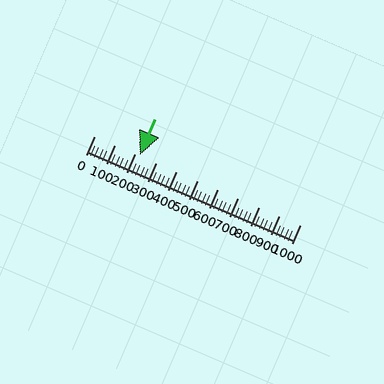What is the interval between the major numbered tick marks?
The major tick marks are spaced 100 units apart.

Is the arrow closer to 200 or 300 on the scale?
The arrow is closer to 200.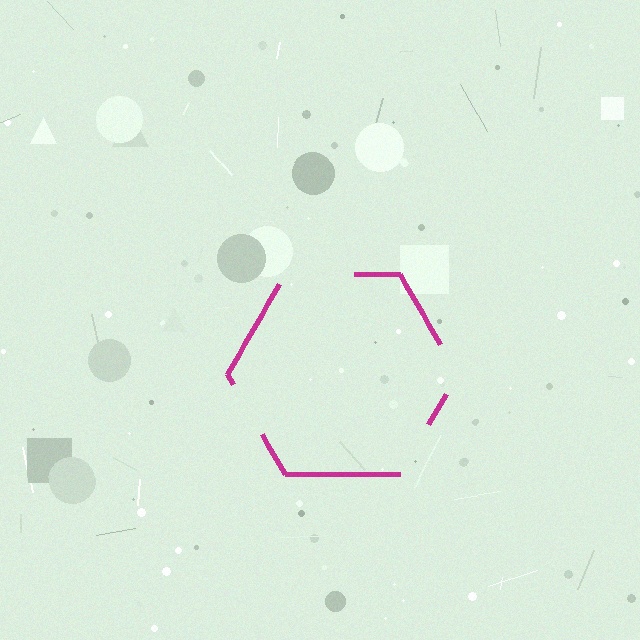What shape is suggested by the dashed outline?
The dashed outline suggests a hexagon.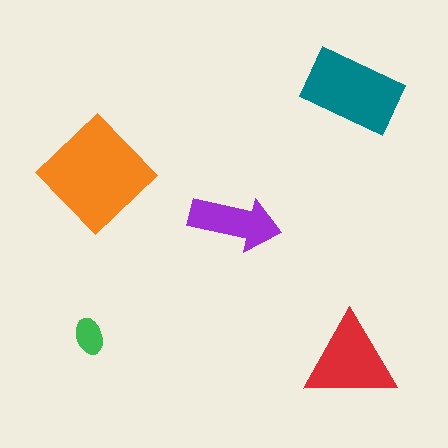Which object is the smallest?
The green ellipse.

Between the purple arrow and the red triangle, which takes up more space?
The red triangle.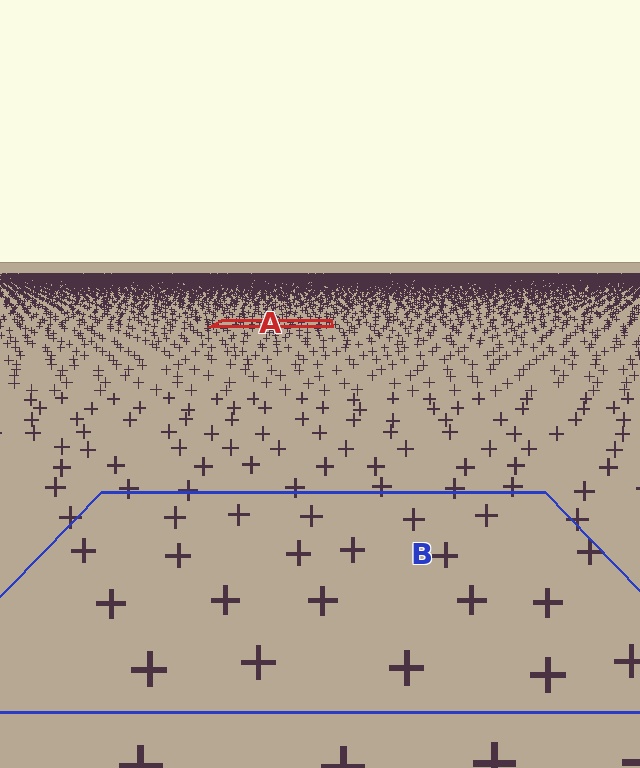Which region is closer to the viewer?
Region B is closer. The texture elements there are larger and more spread out.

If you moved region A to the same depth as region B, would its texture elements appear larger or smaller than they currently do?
They would appear larger. At a closer depth, the same texture elements are projected at a bigger on-screen size.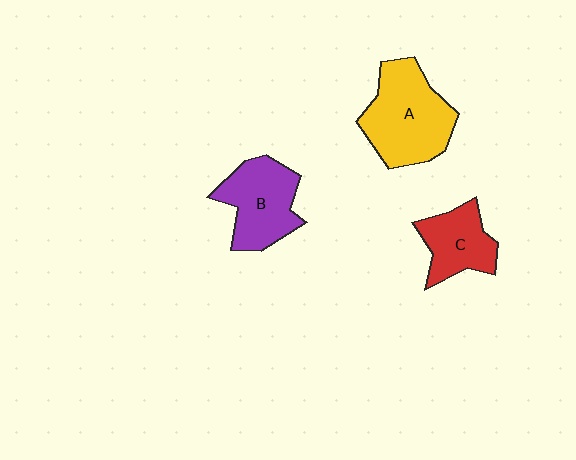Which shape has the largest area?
Shape A (yellow).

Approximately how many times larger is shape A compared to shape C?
Approximately 1.7 times.